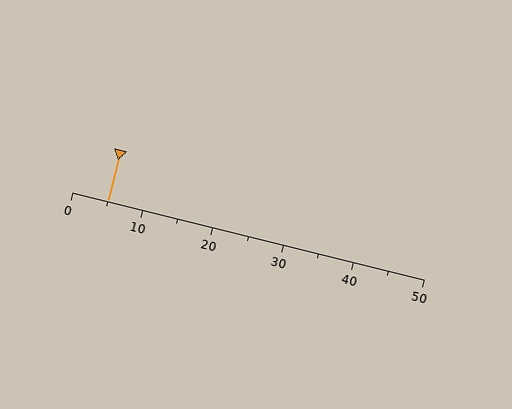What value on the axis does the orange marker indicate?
The marker indicates approximately 5.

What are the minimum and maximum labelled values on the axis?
The axis runs from 0 to 50.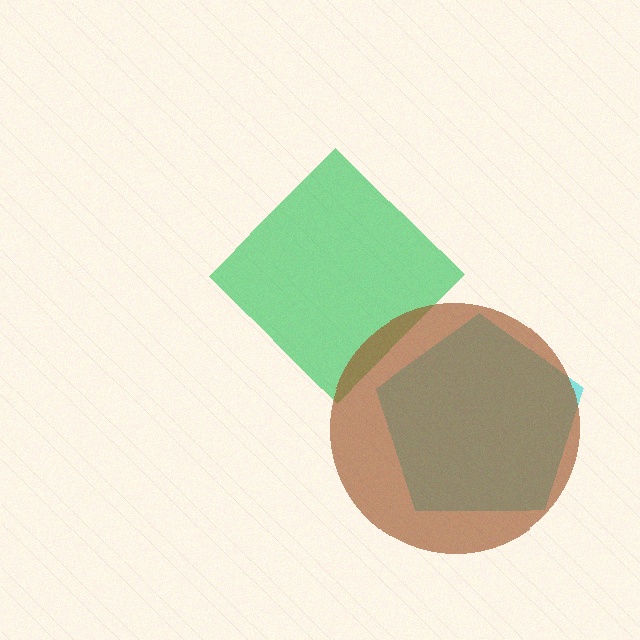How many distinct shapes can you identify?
There are 3 distinct shapes: a cyan pentagon, a green diamond, a brown circle.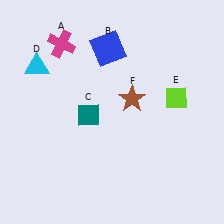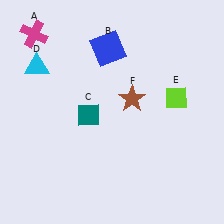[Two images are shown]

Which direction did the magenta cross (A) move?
The magenta cross (A) moved left.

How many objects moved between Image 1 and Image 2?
1 object moved between the two images.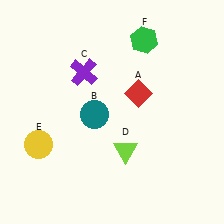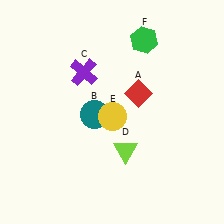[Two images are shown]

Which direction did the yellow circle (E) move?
The yellow circle (E) moved right.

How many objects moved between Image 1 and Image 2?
1 object moved between the two images.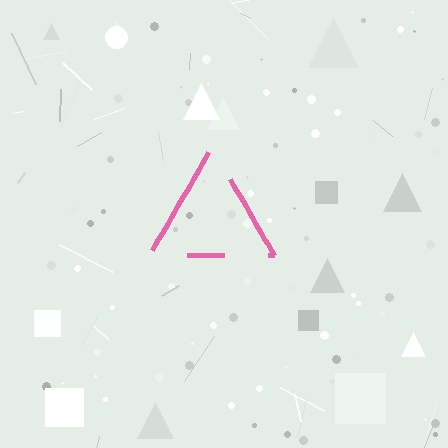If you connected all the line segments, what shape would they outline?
They would outline a triangle.